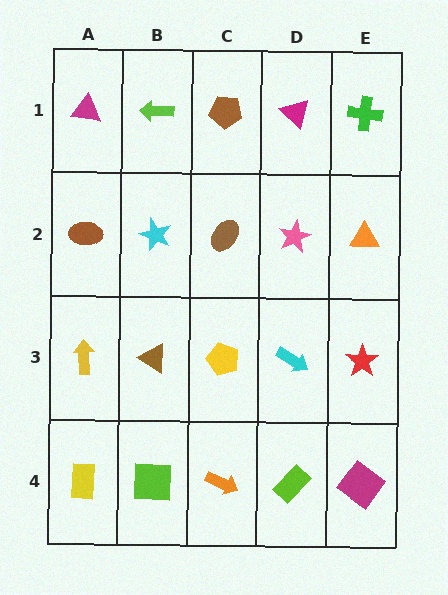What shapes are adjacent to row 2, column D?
A magenta triangle (row 1, column D), a cyan arrow (row 3, column D), a brown ellipse (row 2, column C), an orange triangle (row 2, column E).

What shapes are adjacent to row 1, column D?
A pink star (row 2, column D), a brown pentagon (row 1, column C), a green cross (row 1, column E).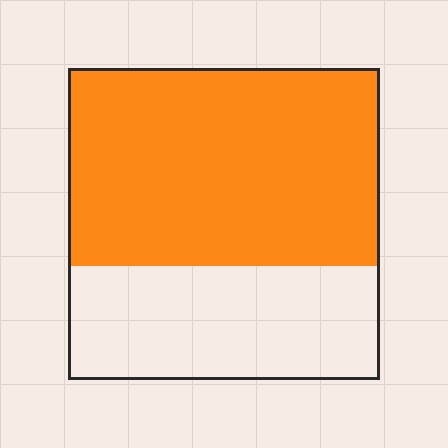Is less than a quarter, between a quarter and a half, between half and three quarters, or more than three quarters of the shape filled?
Between half and three quarters.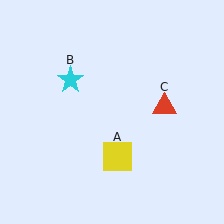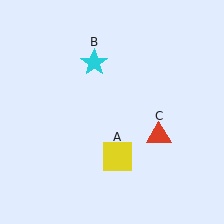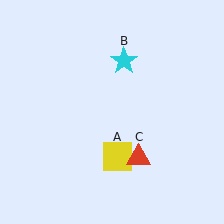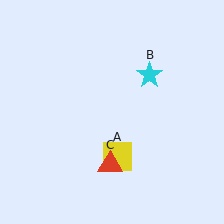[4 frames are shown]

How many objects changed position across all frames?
2 objects changed position: cyan star (object B), red triangle (object C).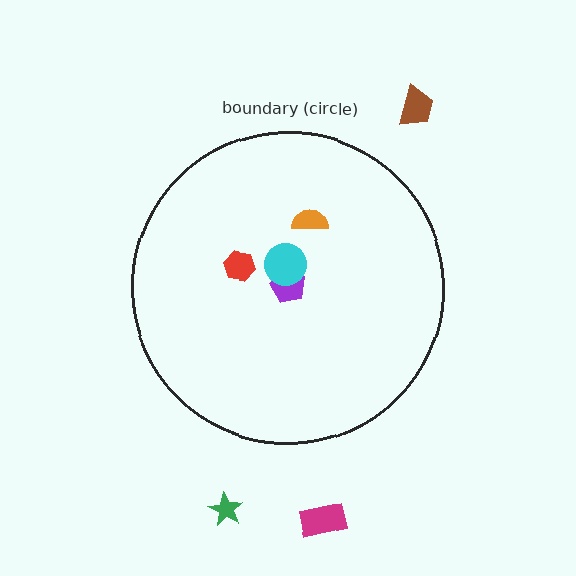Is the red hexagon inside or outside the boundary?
Inside.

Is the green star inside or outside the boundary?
Outside.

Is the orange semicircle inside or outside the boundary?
Inside.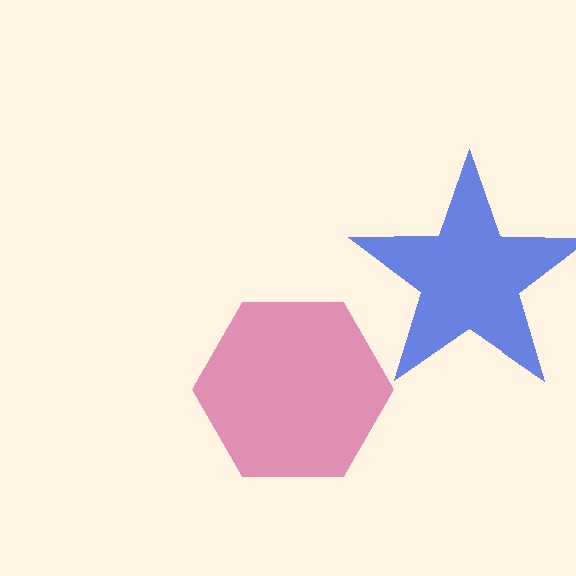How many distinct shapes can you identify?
There are 2 distinct shapes: a blue star, a magenta hexagon.